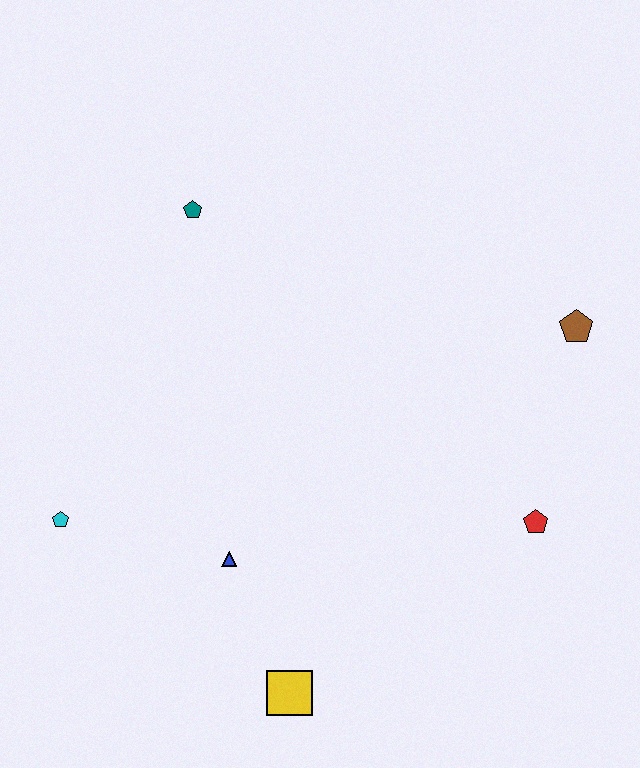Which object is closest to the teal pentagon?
The cyan pentagon is closest to the teal pentagon.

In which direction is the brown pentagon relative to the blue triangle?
The brown pentagon is to the right of the blue triangle.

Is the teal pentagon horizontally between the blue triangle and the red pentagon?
No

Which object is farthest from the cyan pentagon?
The brown pentagon is farthest from the cyan pentagon.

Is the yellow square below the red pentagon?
Yes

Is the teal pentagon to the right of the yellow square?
No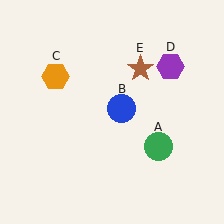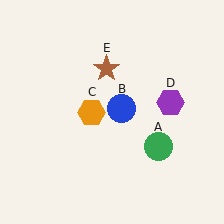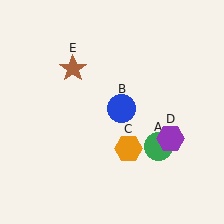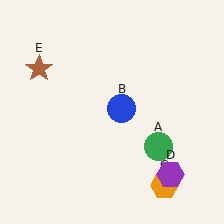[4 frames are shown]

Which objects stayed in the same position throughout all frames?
Green circle (object A) and blue circle (object B) remained stationary.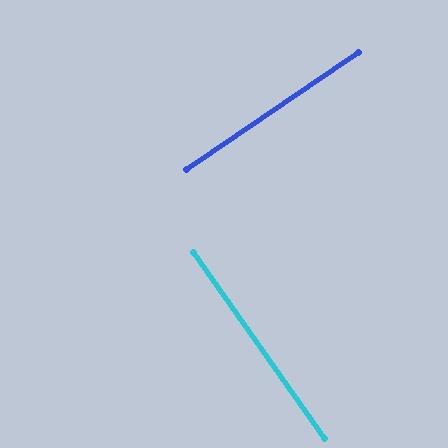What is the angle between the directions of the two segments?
Approximately 89 degrees.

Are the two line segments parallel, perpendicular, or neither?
Perpendicular — they meet at approximately 89°.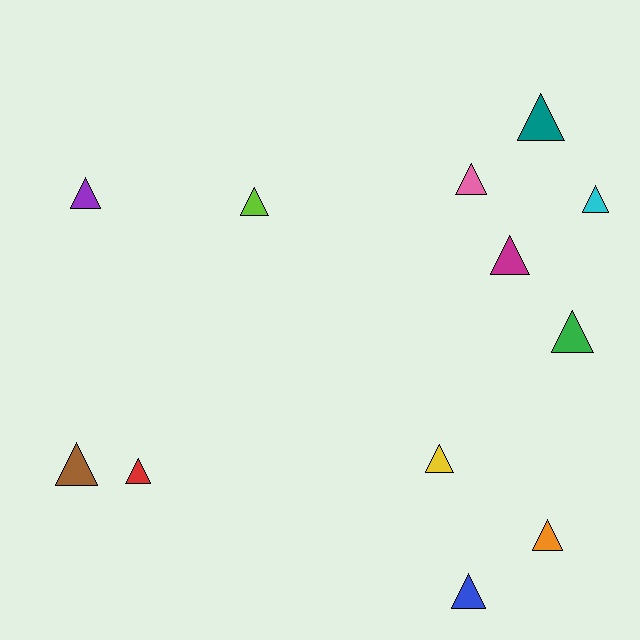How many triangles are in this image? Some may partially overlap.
There are 12 triangles.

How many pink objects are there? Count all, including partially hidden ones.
There is 1 pink object.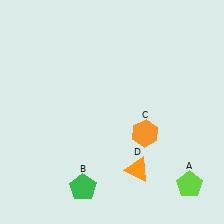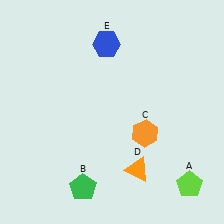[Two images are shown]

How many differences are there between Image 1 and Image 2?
There is 1 difference between the two images.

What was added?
A blue hexagon (E) was added in Image 2.